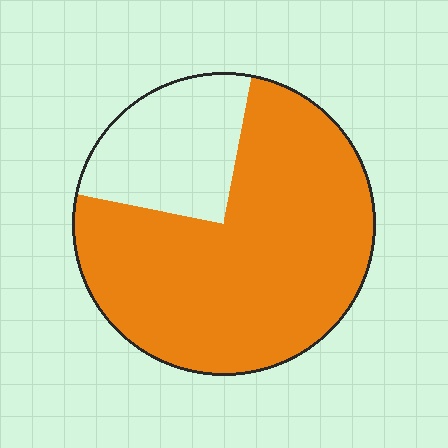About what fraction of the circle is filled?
About three quarters (3/4).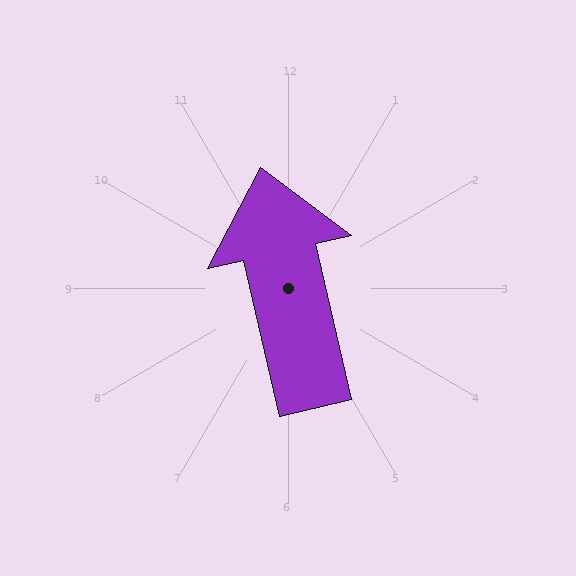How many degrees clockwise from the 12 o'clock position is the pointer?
Approximately 347 degrees.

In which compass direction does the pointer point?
North.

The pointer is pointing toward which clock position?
Roughly 12 o'clock.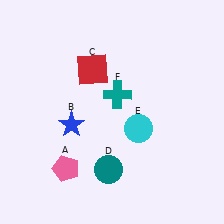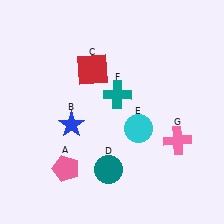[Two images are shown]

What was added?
A pink cross (G) was added in Image 2.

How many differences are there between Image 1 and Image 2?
There is 1 difference between the two images.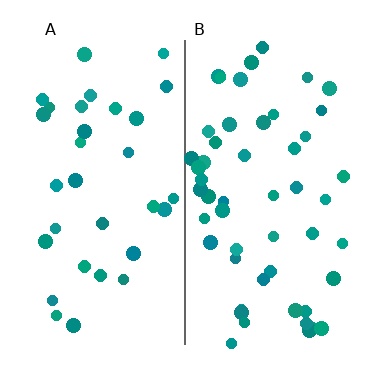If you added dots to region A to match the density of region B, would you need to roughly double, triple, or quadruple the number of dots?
Approximately double.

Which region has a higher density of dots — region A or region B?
B (the right).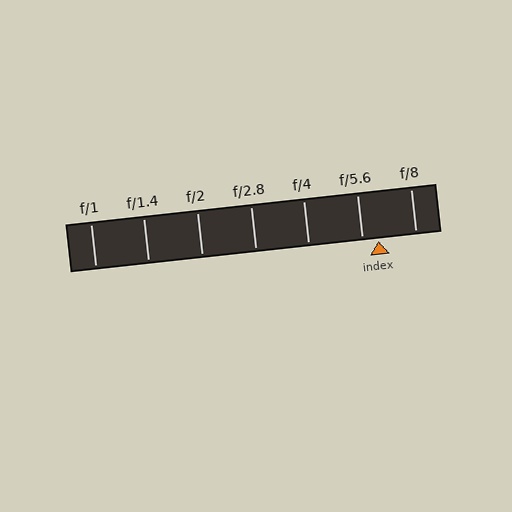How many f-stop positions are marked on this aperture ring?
There are 7 f-stop positions marked.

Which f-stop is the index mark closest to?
The index mark is closest to f/5.6.